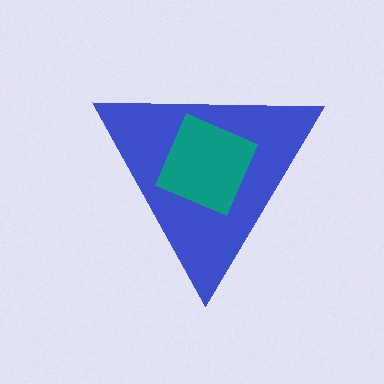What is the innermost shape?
The teal square.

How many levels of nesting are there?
2.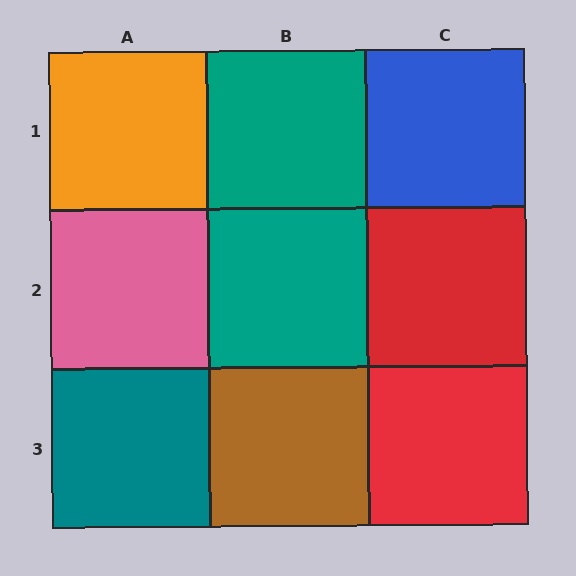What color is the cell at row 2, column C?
Red.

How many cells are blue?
1 cell is blue.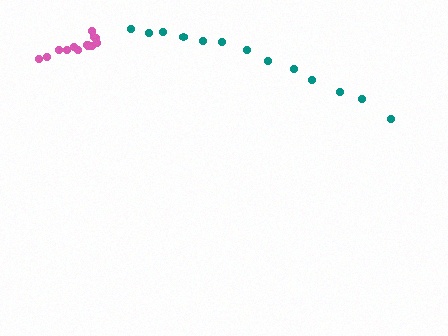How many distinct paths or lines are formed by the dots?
There are 2 distinct paths.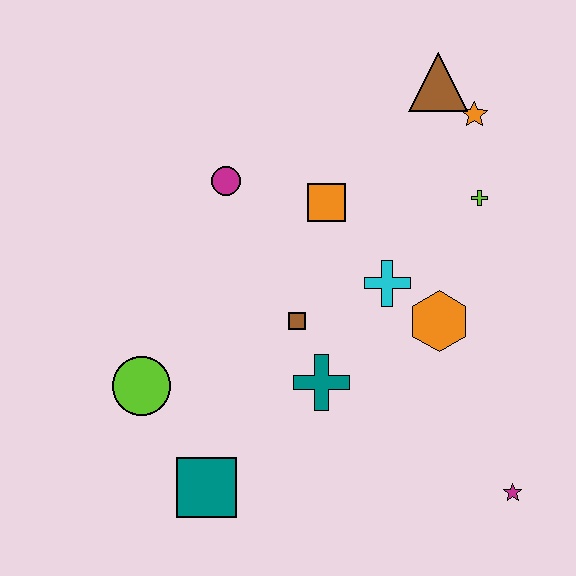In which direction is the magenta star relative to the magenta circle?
The magenta star is below the magenta circle.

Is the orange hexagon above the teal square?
Yes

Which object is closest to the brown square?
The teal cross is closest to the brown square.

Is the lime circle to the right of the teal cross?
No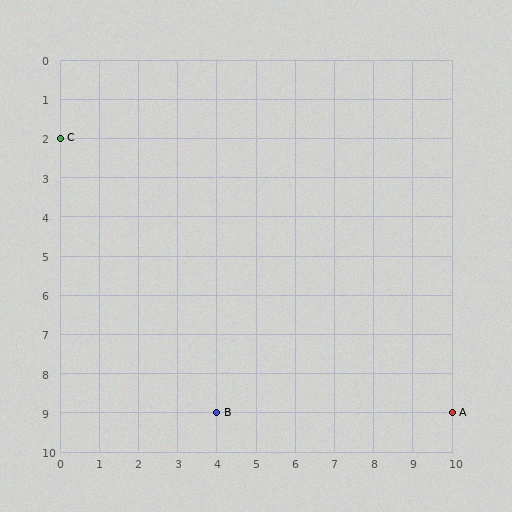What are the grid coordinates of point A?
Point A is at grid coordinates (10, 9).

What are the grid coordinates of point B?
Point B is at grid coordinates (4, 9).